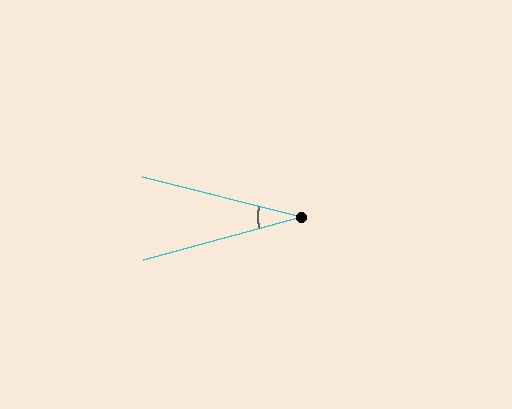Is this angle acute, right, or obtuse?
It is acute.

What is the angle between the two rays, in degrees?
Approximately 30 degrees.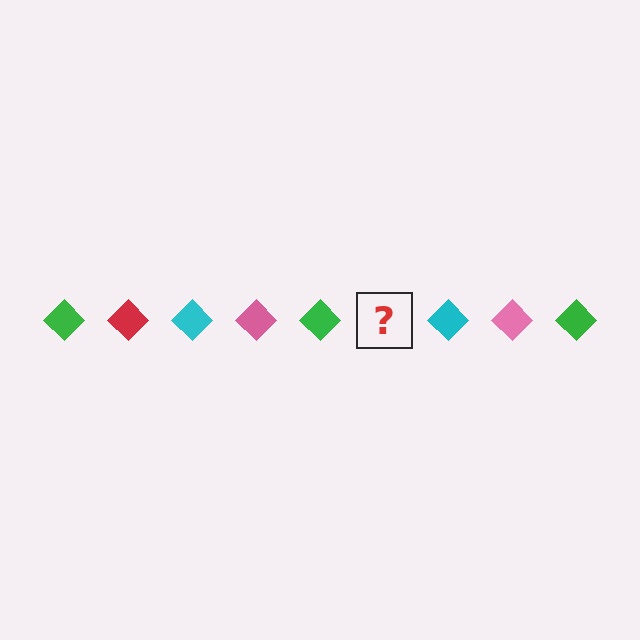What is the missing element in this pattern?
The missing element is a red diamond.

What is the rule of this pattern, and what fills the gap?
The rule is that the pattern cycles through green, red, cyan, pink diamonds. The gap should be filled with a red diamond.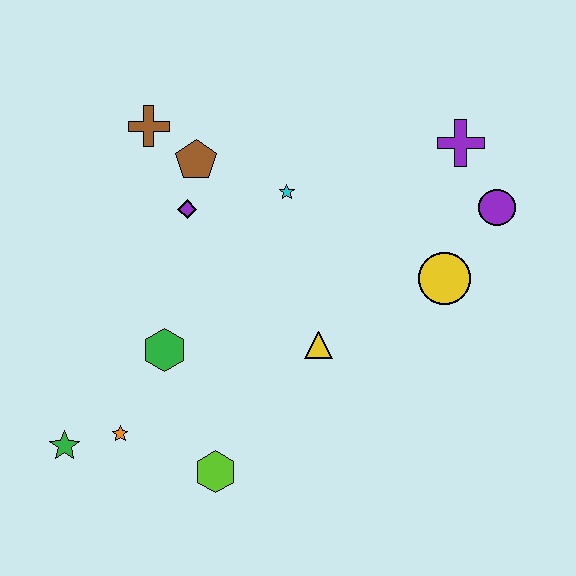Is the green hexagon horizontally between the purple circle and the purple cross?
No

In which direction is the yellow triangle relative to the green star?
The yellow triangle is to the right of the green star.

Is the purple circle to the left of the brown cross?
No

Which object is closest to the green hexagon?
The orange star is closest to the green hexagon.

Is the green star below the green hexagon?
Yes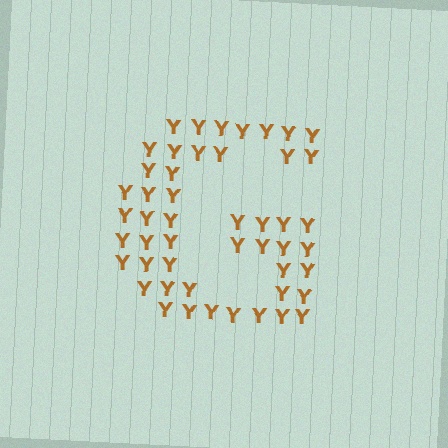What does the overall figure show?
The overall figure shows the letter G.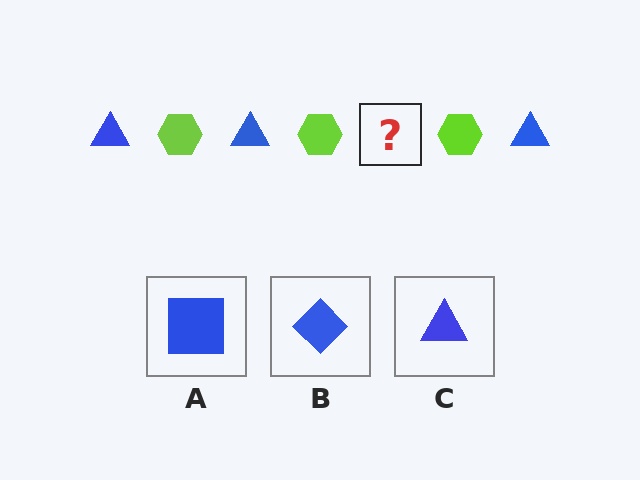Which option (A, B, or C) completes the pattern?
C.